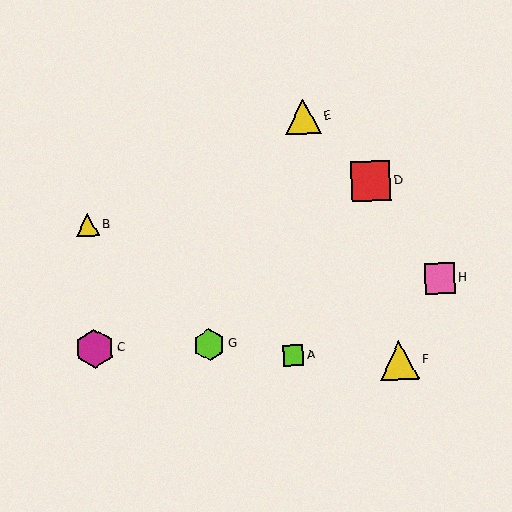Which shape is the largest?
The red square (labeled D) is the largest.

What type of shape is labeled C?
Shape C is a magenta hexagon.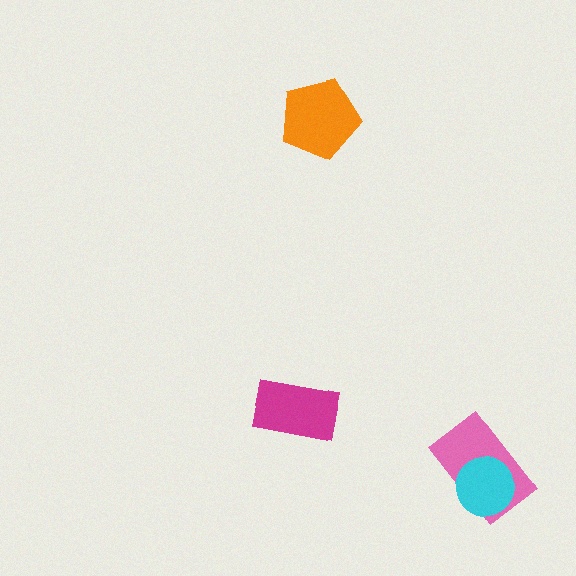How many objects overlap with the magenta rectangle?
0 objects overlap with the magenta rectangle.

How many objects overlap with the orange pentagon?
0 objects overlap with the orange pentagon.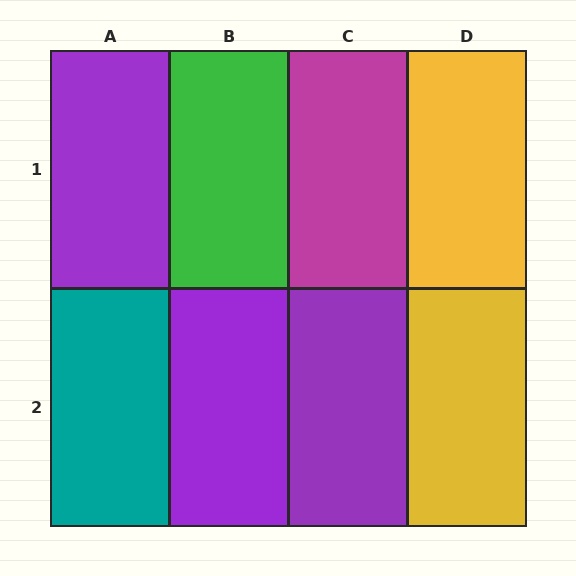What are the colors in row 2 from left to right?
Teal, purple, purple, yellow.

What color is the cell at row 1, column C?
Magenta.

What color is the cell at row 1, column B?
Green.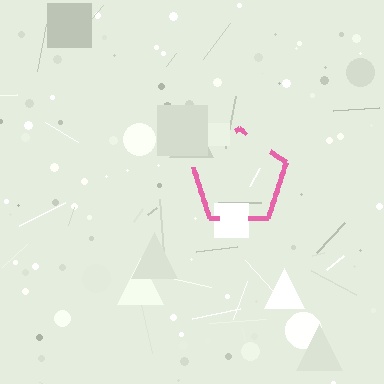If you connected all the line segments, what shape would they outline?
They would outline a pentagon.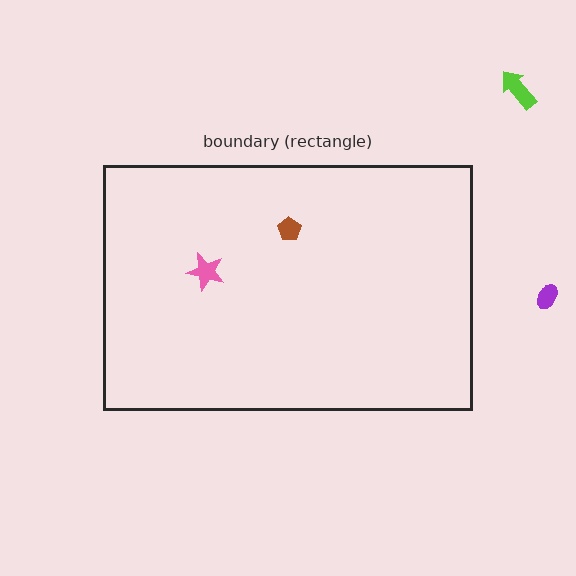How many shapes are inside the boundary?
2 inside, 2 outside.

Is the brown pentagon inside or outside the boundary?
Inside.